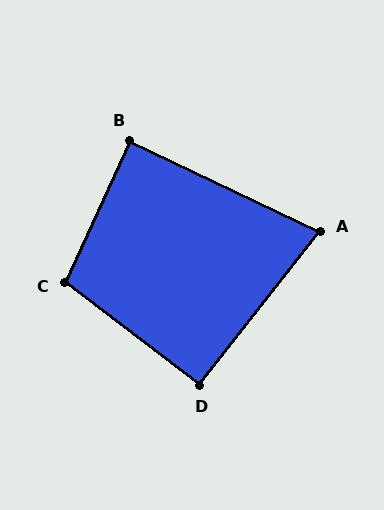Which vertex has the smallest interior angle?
A, at approximately 77 degrees.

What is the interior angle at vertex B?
Approximately 89 degrees (approximately right).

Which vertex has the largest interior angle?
C, at approximately 103 degrees.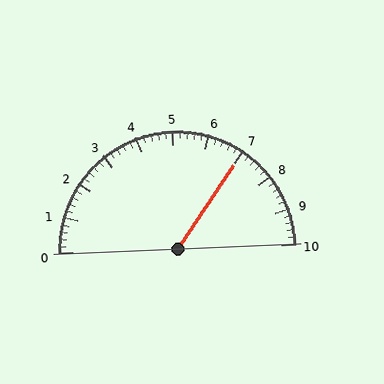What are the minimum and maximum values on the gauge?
The gauge ranges from 0 to 10.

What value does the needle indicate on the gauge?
The needle indicates approximately 7.0.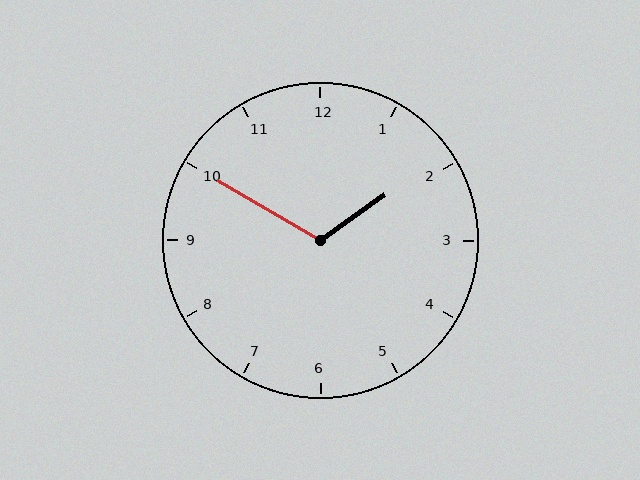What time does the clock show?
1:50.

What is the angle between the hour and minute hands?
Approximately 115 degrees.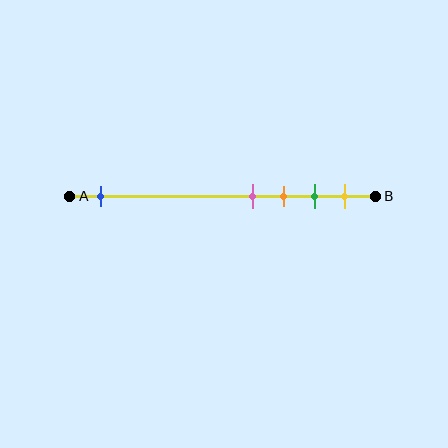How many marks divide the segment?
There are 5 marks dividing the segment.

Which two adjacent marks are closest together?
The pink and orange marks are the closest adjacent pair.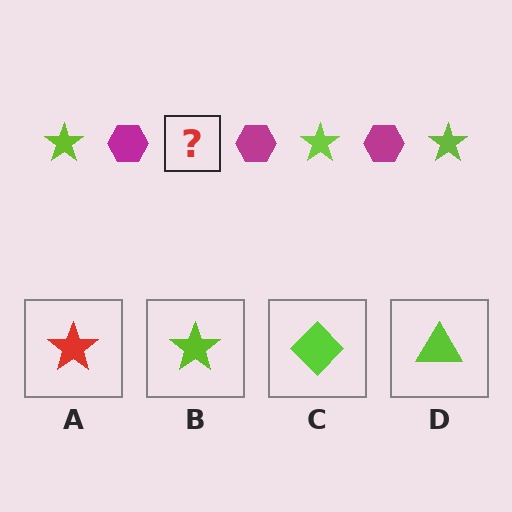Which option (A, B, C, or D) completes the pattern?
B.